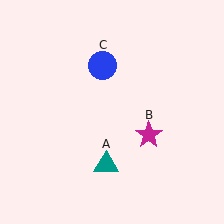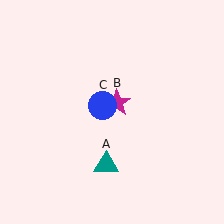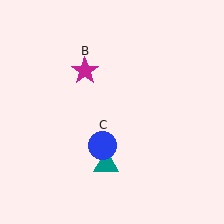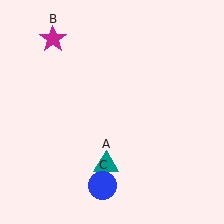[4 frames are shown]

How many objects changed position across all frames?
2 objects changed position: magenta star (object B), blue circle (object C).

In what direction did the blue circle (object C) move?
The blue circle (object C) moved down.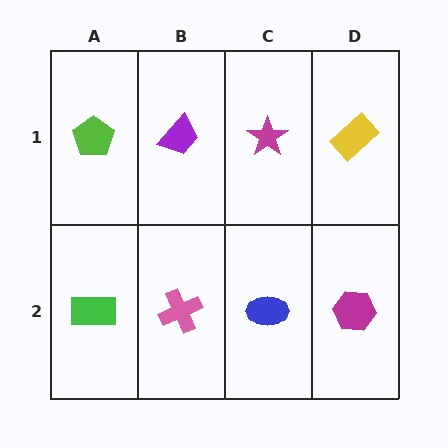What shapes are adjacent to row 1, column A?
A green rectangle (row 2, column A), a purple trapezoid (row 1, column B).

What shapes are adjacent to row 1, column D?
A magenta hexagon (row 2, column D), a magenta star (row 1, column C).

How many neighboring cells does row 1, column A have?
2.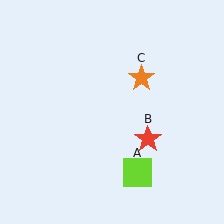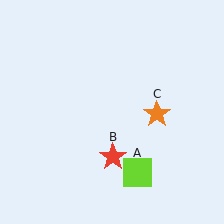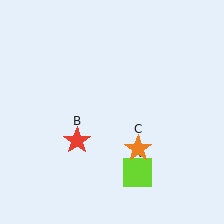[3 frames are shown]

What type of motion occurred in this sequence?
The red star (object B), orange star (object C) rotated clockwise around the center of the scene.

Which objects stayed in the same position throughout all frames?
Lime square (object A) remained stationary.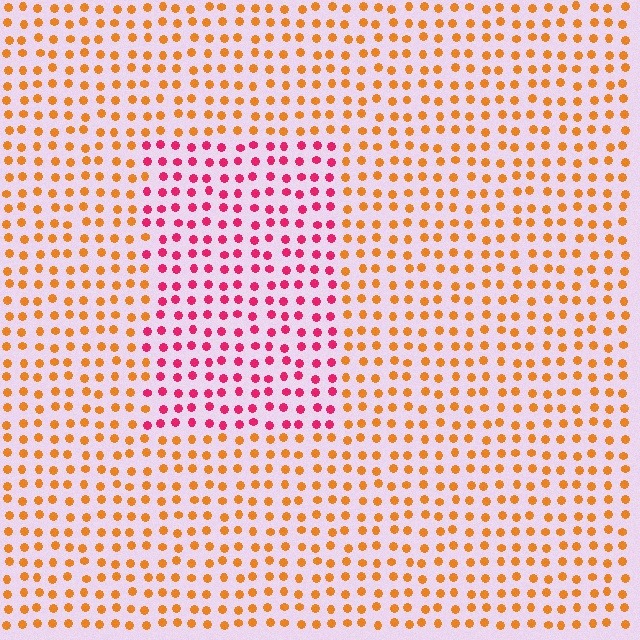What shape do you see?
I see a rectangle.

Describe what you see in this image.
The image is filled with small orange elements in a uniform arrangement. A rectangle-shaped region is visible where the elements are tinted to a slightly different hue, forming a subtle color boundary.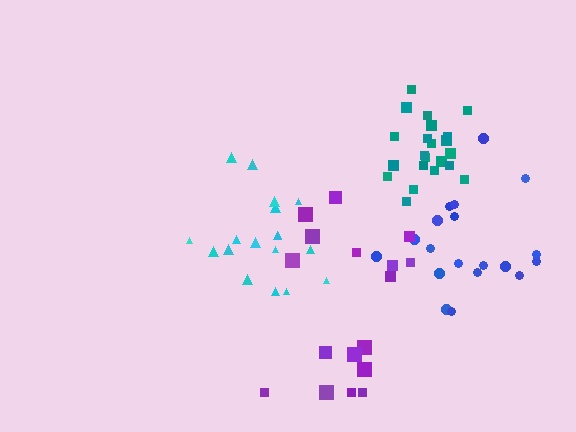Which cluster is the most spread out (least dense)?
Purple.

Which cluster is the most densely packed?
Teal.